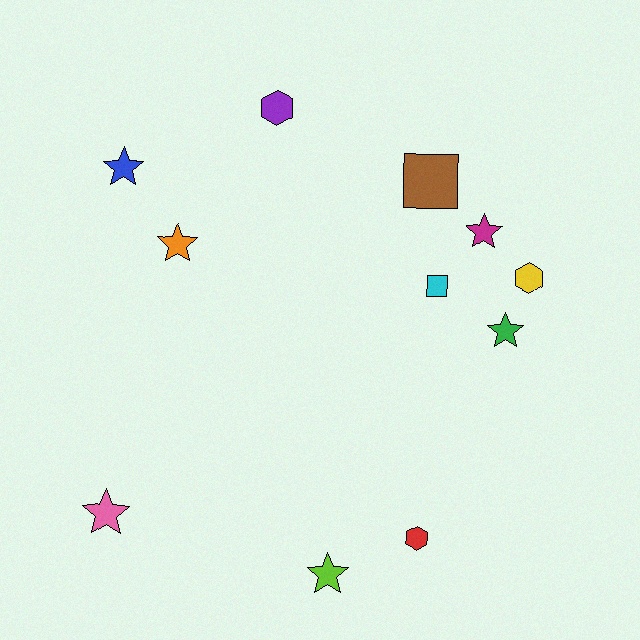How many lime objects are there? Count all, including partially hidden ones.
There is 1 lime object.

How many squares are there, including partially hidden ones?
There are 2 squares.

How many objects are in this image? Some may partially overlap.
There are 11 objects.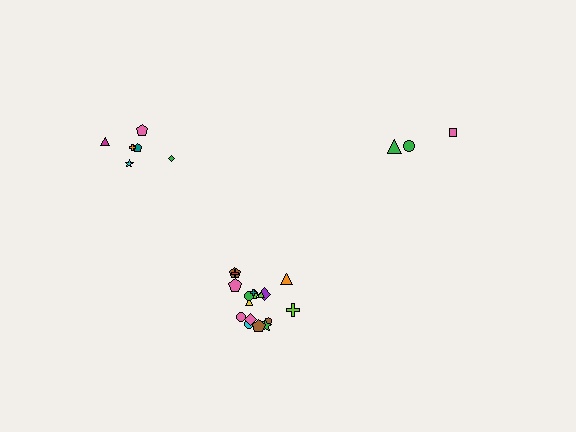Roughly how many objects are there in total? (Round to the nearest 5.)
Roughly 25 objects in total.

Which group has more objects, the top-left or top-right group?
The top-left group.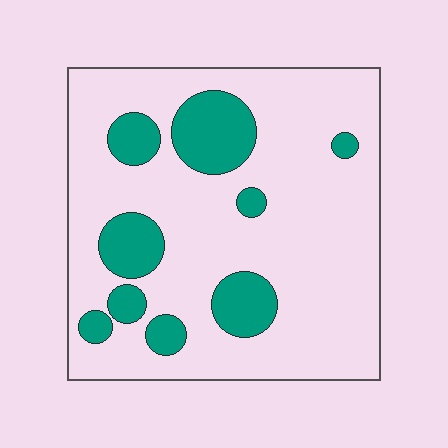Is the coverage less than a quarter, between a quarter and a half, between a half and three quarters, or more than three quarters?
Less than a quarter.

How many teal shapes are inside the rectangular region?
9.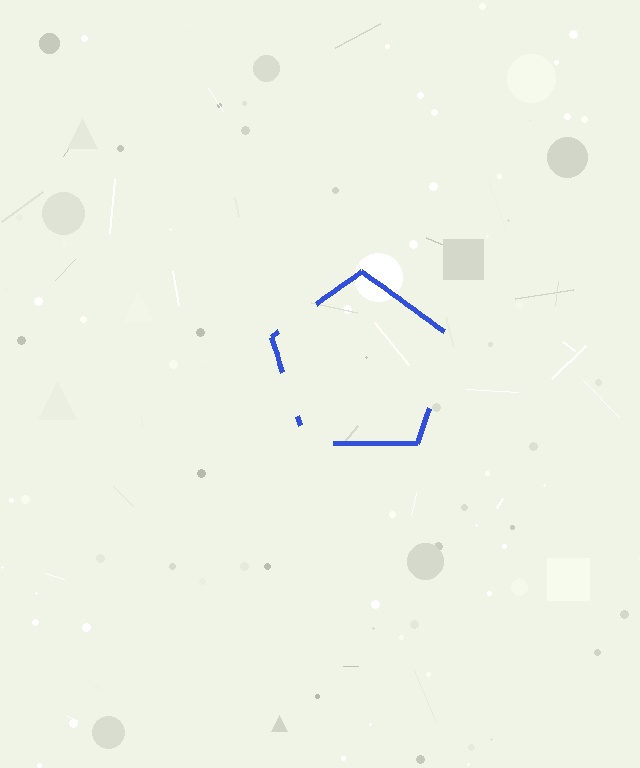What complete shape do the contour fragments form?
The contour fragments form a pentagon.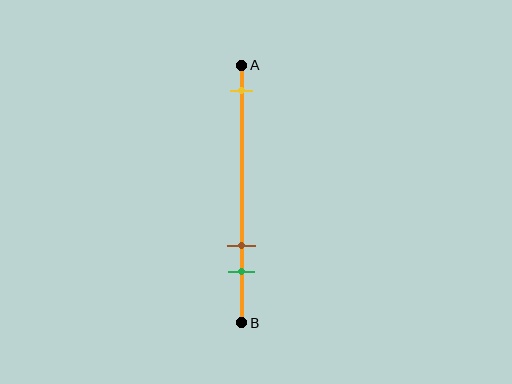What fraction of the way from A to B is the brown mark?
The brown mark is approximately 70% (0.7) of the way from A to B.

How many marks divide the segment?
There are 3 marks dividing the segment.